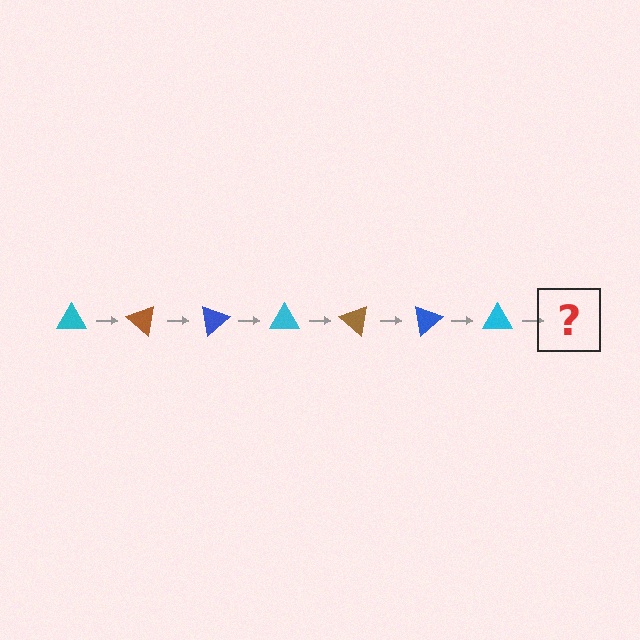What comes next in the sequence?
The next element should be a brown triangle, rotated 280 degrees from the start.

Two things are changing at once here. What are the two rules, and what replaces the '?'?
The two rules are that it rotates 40 degrees each step and the color cycles through cyan, brown, and blue. The '?' should be a brown triangle, rotated 280 degrees from the start.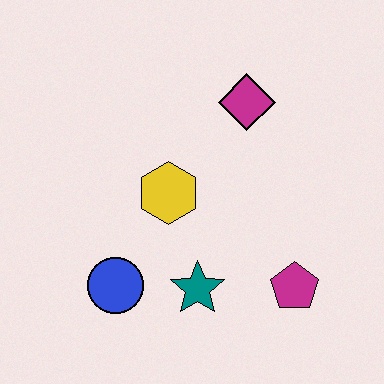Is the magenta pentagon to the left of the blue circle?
No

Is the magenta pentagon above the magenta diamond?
No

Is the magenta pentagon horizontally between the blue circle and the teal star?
No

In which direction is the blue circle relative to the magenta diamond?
The blue circle is below the magenta diamond.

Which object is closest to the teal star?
The blue circle is closest to the teal star.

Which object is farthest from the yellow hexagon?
The magenta pentagon is farthest from the yellow hexagon.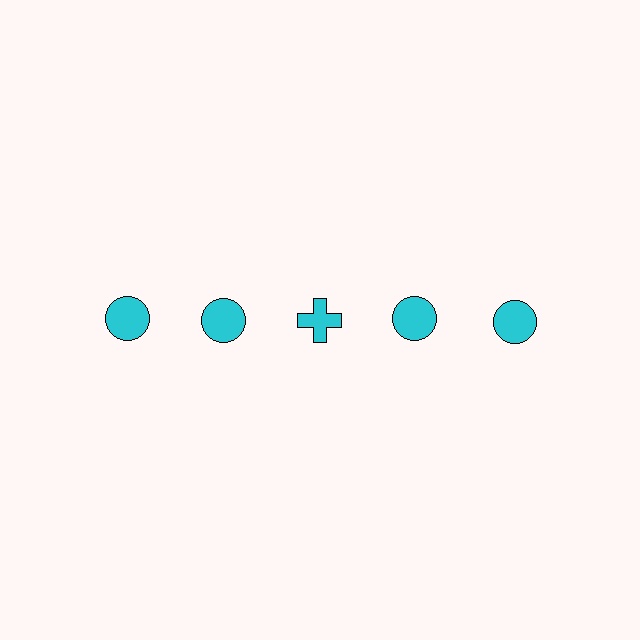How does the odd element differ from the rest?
It has a different shape: cross instead of circle.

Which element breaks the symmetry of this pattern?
The cyan cross in the top row, center column breaks the symmetry. All other shapes are cyan circles.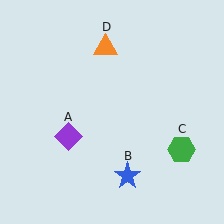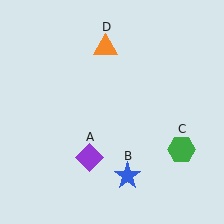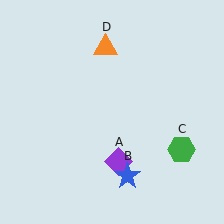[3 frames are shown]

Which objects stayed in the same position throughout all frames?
Blue star (object B) and green hexagon (object C) and orange triangle (object D) remained stationary.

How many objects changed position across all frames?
1 object changed position: purple diamond (object A).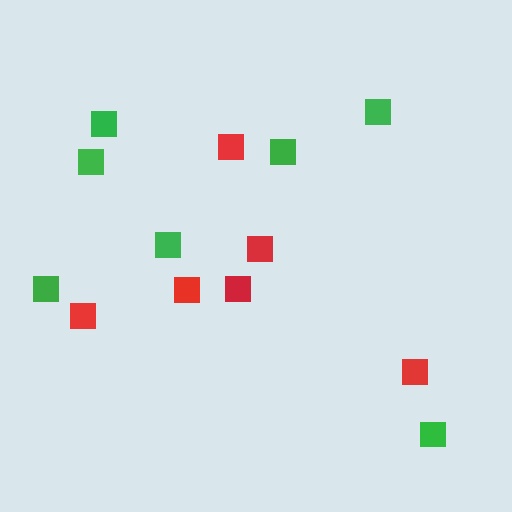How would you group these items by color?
There are 2 groups: one group of green squares (7) and one group of red squares (6).